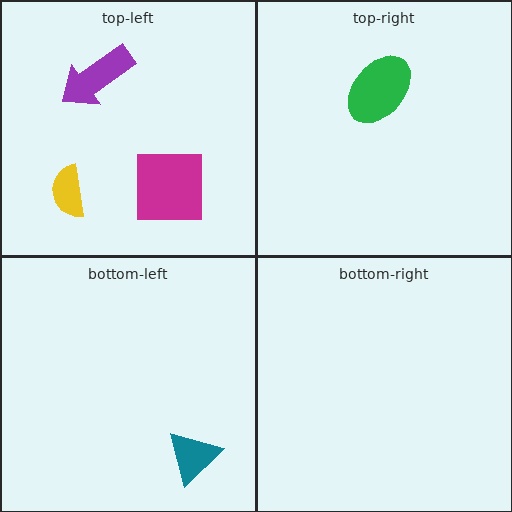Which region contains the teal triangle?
The bottom-left region.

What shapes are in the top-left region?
The purple arrow, the magenta square, the yellow semicircle.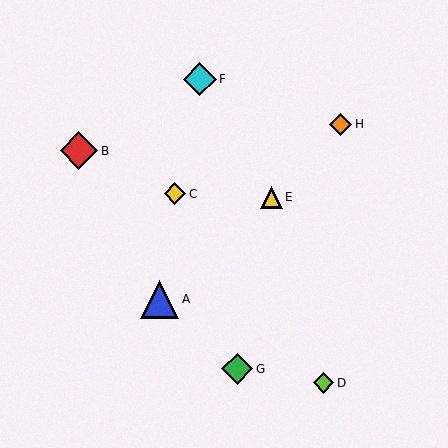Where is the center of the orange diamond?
The center of the orange diamond is at (341, 124).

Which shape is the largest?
The blue triangle (labeled A) is the largest.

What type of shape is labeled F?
Shape F is a cyan diamond.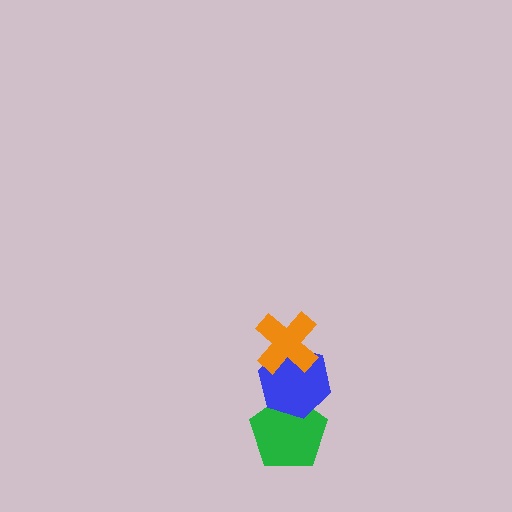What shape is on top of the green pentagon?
The blue hexagon is on top of the green pentagon.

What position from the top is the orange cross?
The orange cross is 1st from the top.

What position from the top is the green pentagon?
The green pentagon is 3rd from the top.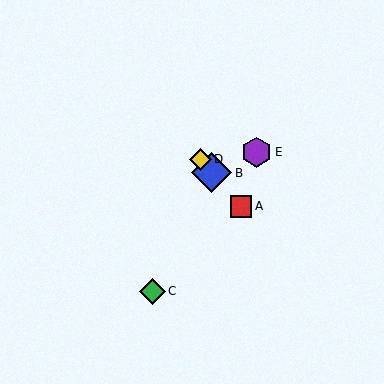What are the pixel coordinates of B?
Object B is at (212, 173).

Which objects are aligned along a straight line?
Objects A, B, D are aligned along a straight line.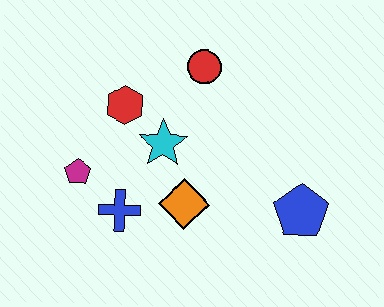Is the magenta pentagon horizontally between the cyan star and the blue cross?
No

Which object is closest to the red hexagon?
The cyan star is closest to the red hexagon.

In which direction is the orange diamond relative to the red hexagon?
The orange diamond is below the red hexagon.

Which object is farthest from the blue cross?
The blue pentagon is farthest from the blue cross.